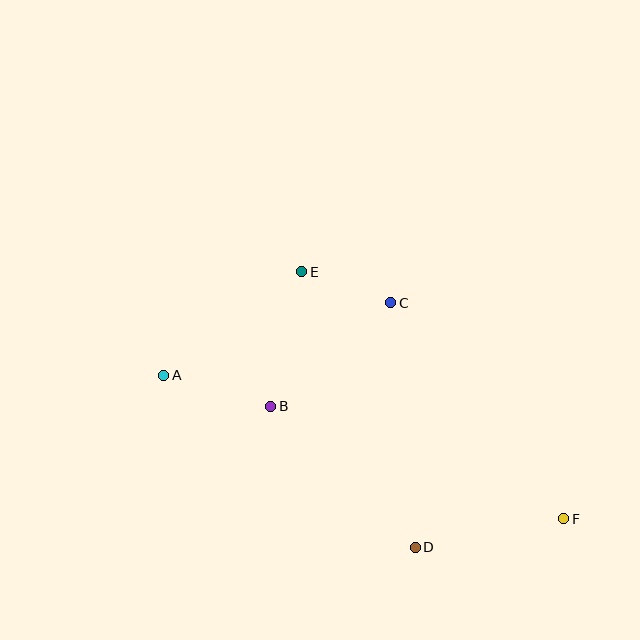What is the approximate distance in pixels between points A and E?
The distance between A and E is approximately 173 pixels.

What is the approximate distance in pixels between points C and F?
The distance between C and F is approximately 276 pixels.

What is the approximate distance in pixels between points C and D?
The distance between C and D is approximately 245 pixels.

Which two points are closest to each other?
Points C and E are closest to each other.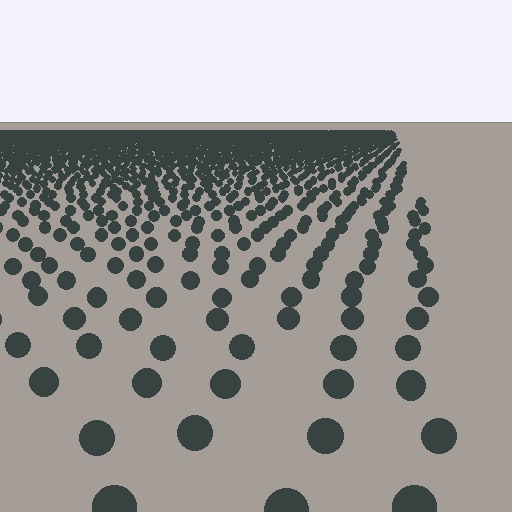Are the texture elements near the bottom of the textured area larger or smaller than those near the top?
Larger. Near the bottom, elements are closer to the viewer and appear at a bigger on-screen size.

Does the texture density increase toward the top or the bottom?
Density increases toward the top.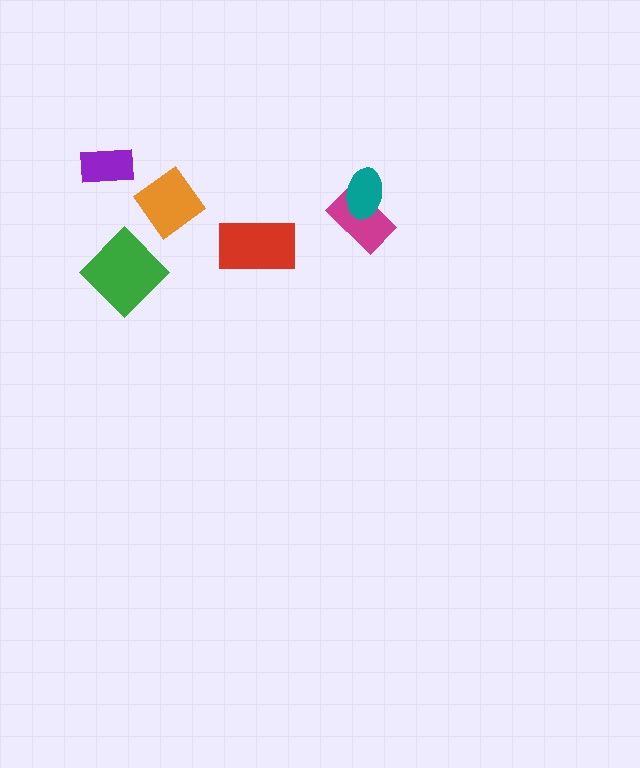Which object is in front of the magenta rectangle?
The teal ellipse is in front of the magenta rectangle.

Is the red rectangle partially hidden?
No, no other shape covers it.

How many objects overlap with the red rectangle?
0 objects overlap with the red rectangle.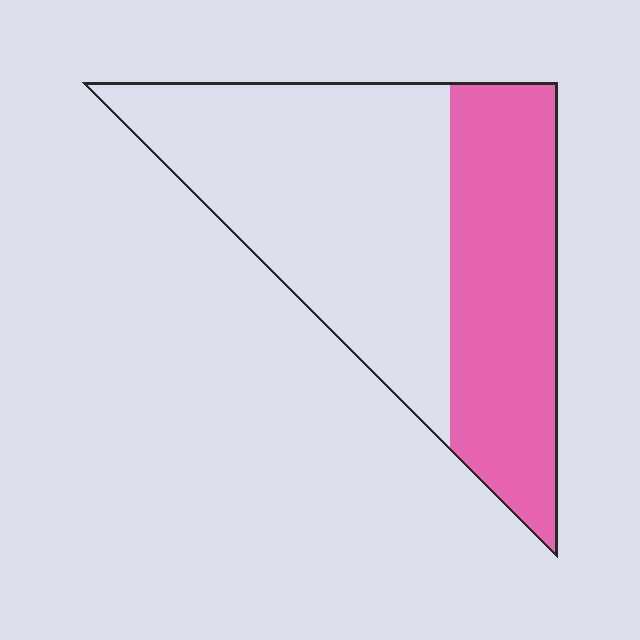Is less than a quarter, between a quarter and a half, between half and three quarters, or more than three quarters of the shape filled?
Between a quarter and a half.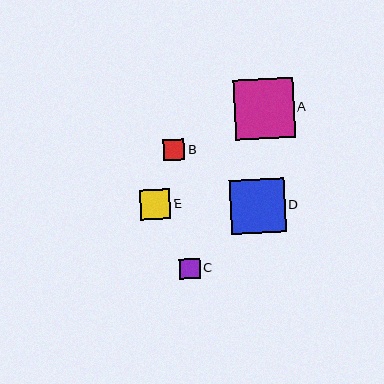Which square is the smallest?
Square C is the smallest with a size of approximately 20 pixels.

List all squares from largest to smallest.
From largest to smallest: A, D, E, B, C.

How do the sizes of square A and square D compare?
Square A and square D are approximately the same size.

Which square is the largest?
Square A is the largest with a size of approximately 60 pixels.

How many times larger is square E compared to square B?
Square E is approximately 1.5 times the size of square B.